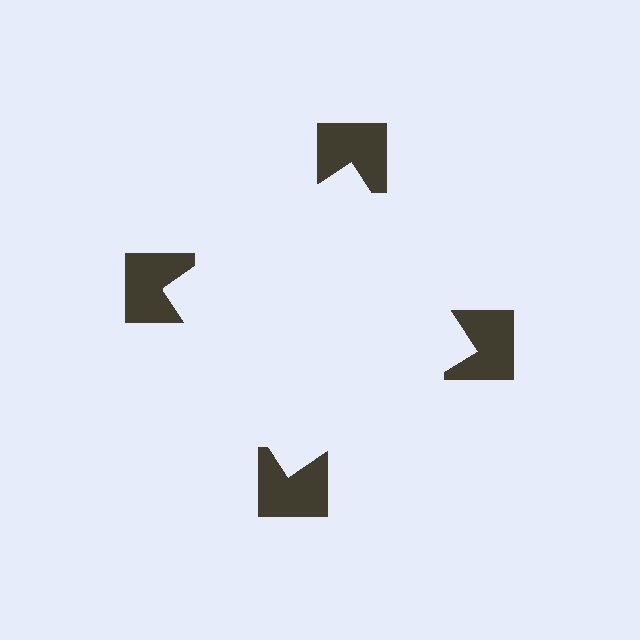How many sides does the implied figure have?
4 sides.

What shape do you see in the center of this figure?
An illusory square — its edges are inferred from the aligned wedge cuts in the notched squares, not physically drawn.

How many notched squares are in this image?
There are 4 — one at each vertex of the illusory square.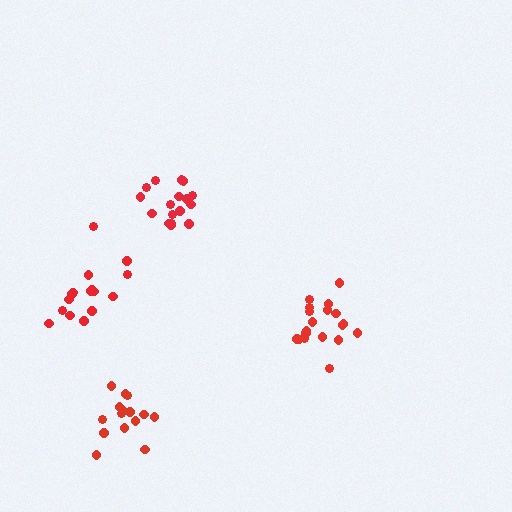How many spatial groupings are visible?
There are 4 spatial groupings.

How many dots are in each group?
Group 1: 17 dots, Group 2: 19 dots, Group 3: 15 dots, Group 4: 16 dots (67 total).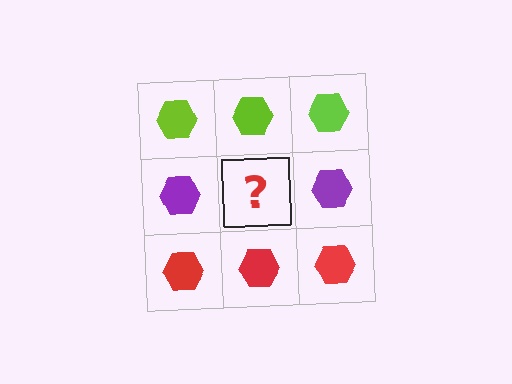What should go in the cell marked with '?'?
The missing cell should contain a purple hexagon.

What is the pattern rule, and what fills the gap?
The rule is that each row has a consistent color. The gap should be filled with a purple hexagon.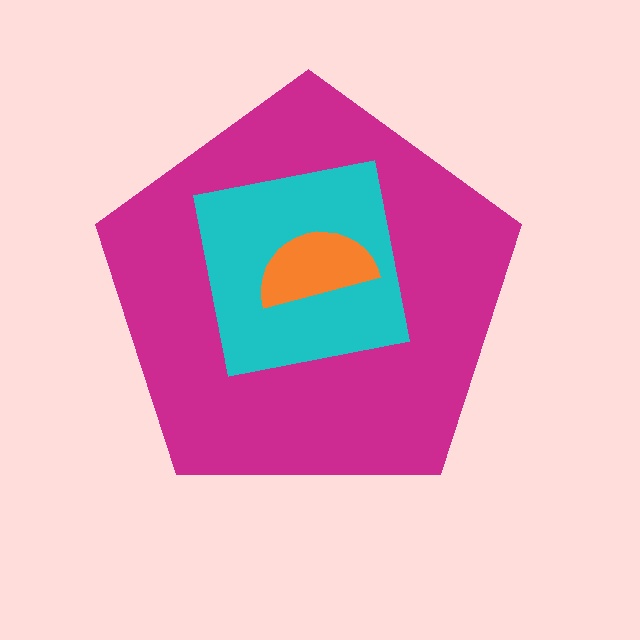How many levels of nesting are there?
3.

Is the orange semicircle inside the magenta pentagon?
Yes.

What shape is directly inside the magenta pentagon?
The cyan square.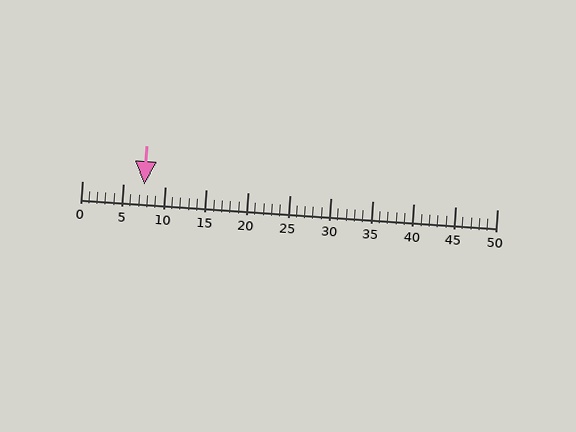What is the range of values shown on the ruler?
The ruler shows values from 0 to 50.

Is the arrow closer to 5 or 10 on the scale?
The arrow is closer to 10.